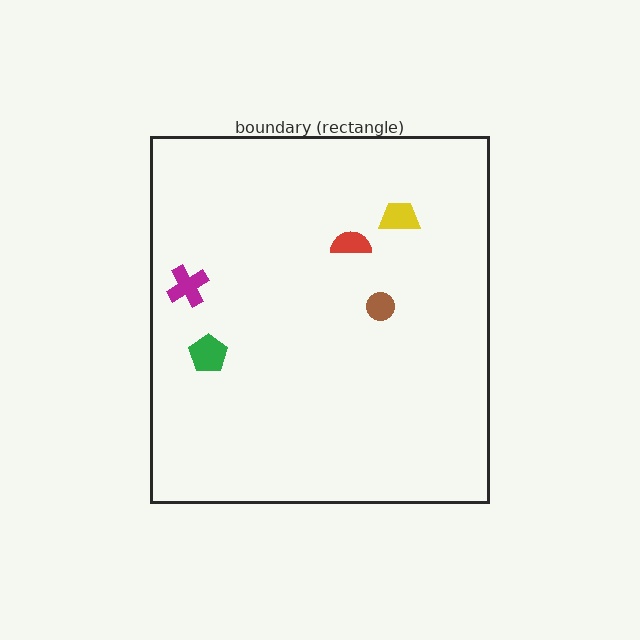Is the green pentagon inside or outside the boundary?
Inside.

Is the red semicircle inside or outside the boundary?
Inside.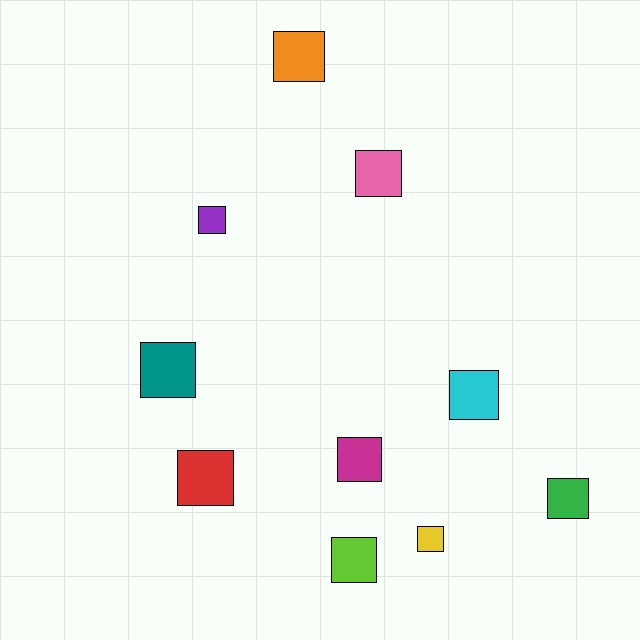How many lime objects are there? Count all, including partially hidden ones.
There is 1 lime object.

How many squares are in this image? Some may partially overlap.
There are 10 squares.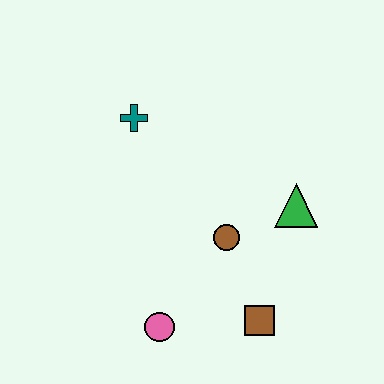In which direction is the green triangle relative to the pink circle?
The green triangle is to the right of the pink circle.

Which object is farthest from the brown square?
The teal cross is farthest from the brown square.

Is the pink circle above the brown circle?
No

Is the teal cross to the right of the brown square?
No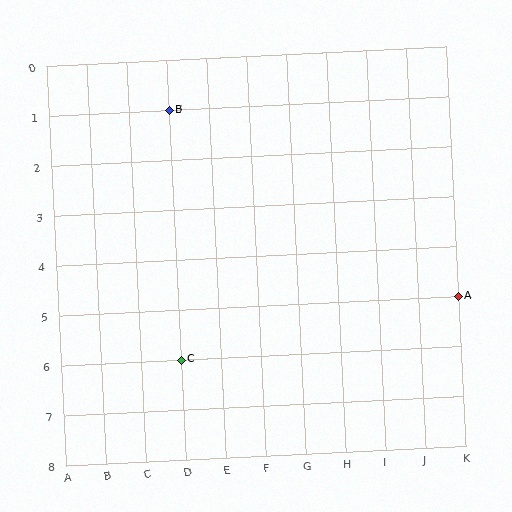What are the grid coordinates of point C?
Point C is at grid coordinates (D, 6).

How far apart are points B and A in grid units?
Points B and A are 7 columns and 4 rows apart (about 8.1 grid units diagonally).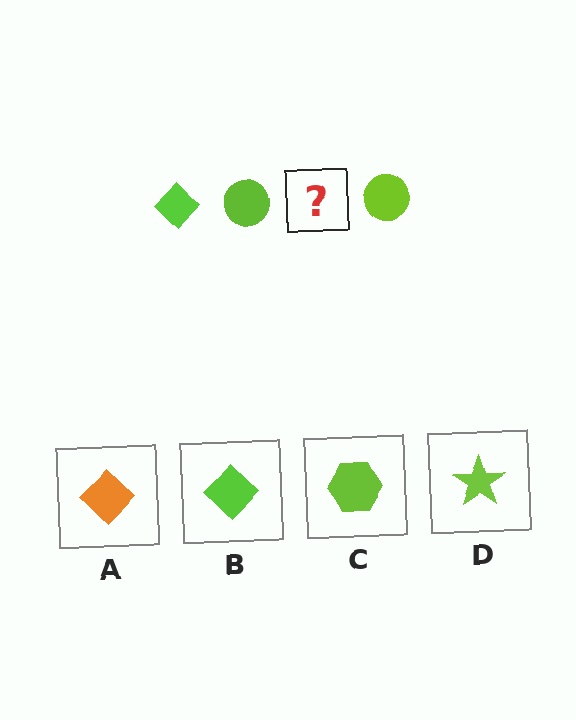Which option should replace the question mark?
Option B.